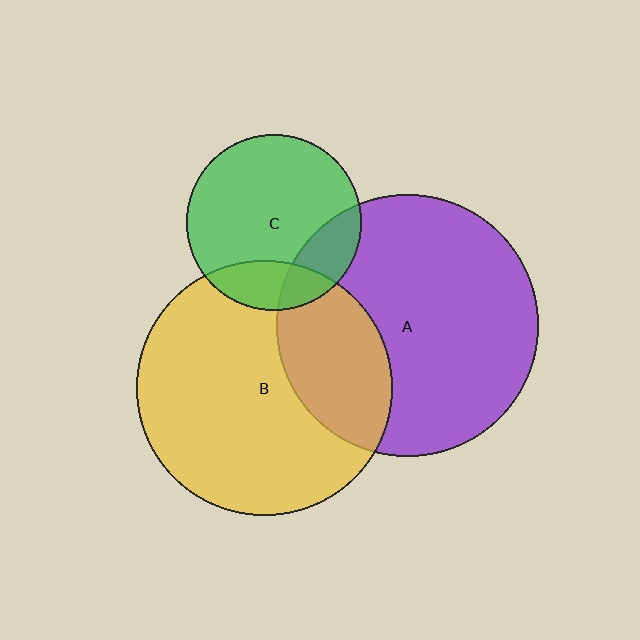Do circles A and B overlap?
Yes.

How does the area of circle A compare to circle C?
Approximately 2.2 times.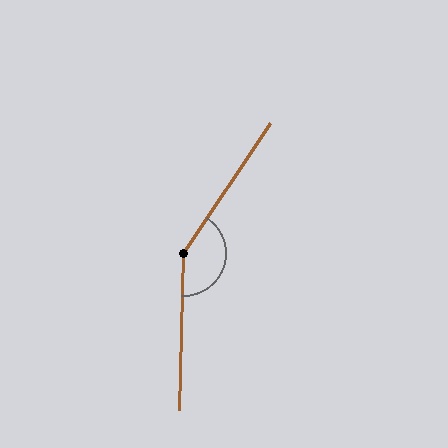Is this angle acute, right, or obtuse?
It is obtuse.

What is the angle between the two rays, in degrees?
Approximately 147 degrees.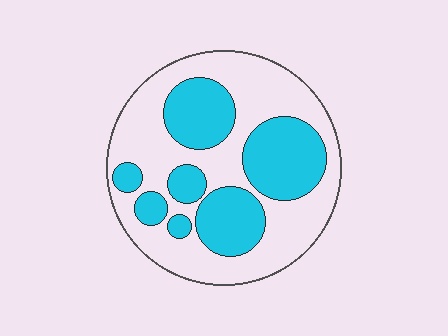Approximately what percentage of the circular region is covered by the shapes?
Approximately 40%.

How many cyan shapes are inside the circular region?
7.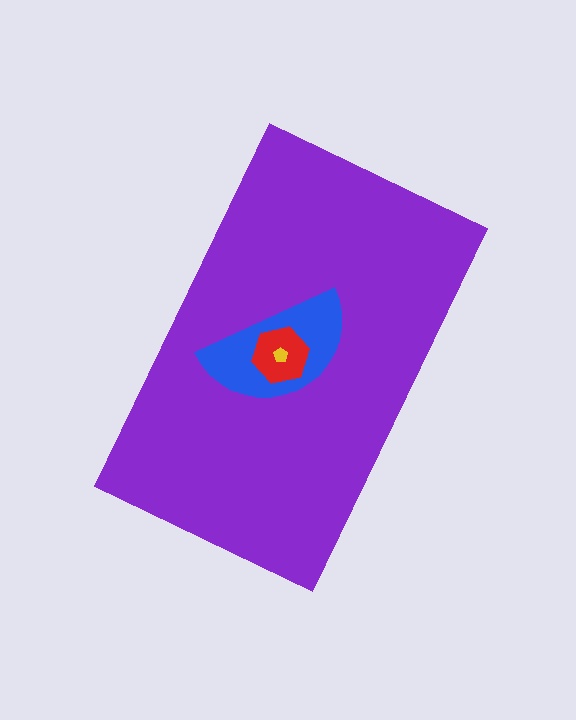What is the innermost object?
The yellow pentagon.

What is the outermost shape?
The purple rectangle.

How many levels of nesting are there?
4.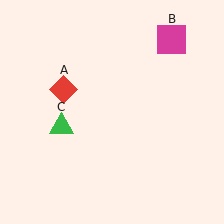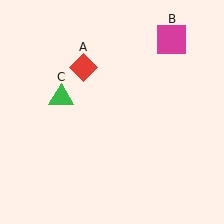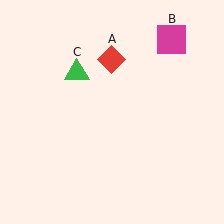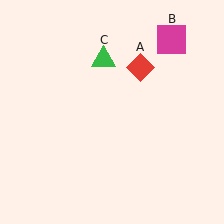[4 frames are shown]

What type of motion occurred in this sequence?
The red diamond (object A), green triangle (object C) rotated clockwise around the center of the scene.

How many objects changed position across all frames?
2 objects changed position: red diamond (object A), green triangle (object C).